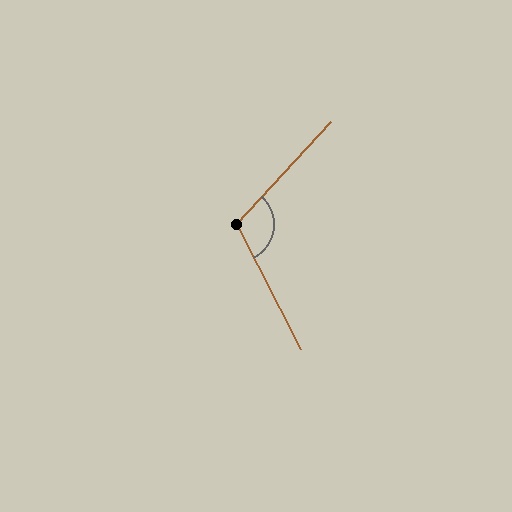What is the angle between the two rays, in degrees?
Approximately 110 degrees.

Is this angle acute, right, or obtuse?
It is obtuse.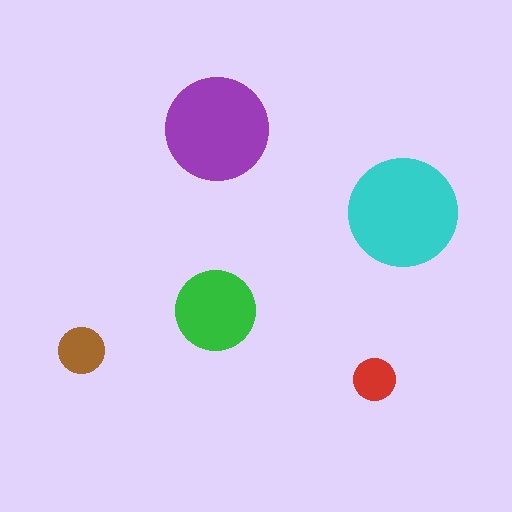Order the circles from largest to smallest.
the cyan one, the purple one, the green one, the brown one, the red one.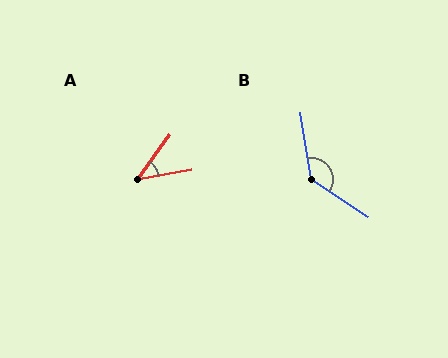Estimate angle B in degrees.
Approximately 132 degrees.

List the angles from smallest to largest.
A (44°), B (132°).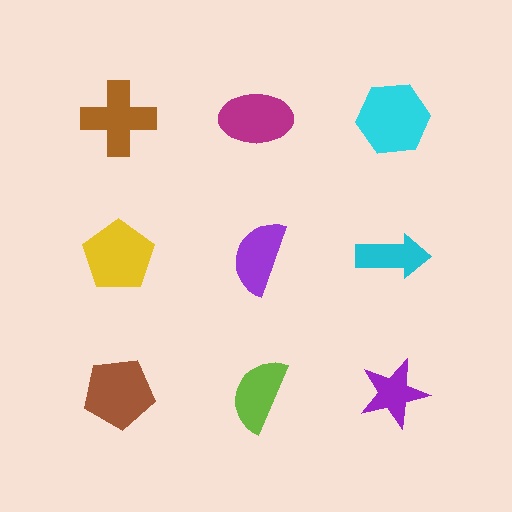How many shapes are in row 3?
3 shapes.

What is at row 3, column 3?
A purple star.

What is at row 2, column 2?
A purple semicircle.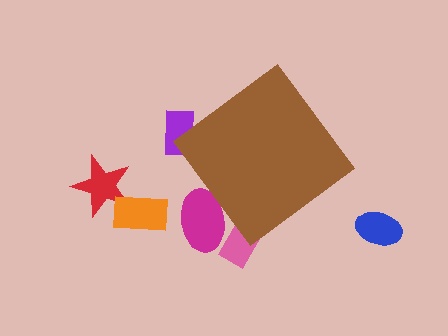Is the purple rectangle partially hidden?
Yes, the purple rectangle is partially hidden behind the brown diamond.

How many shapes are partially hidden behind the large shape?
3 shapes are partially hidden.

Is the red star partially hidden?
No, the red star is fully visible.